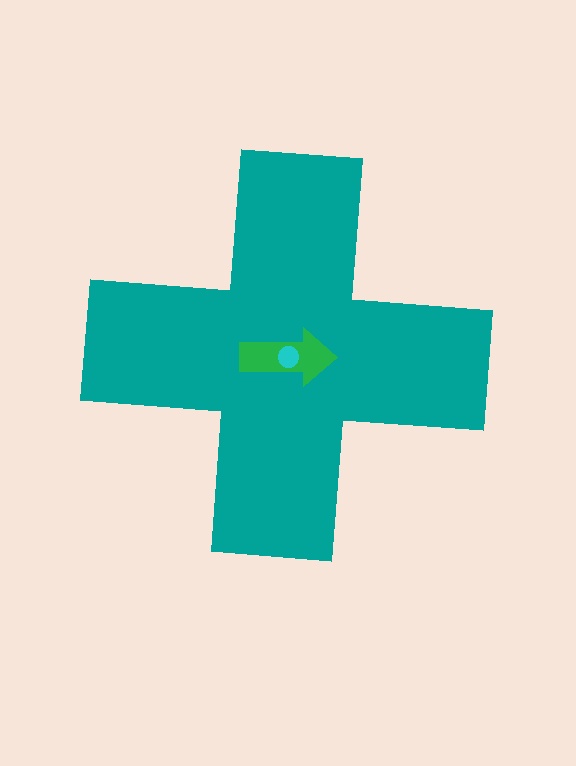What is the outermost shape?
The teal cross.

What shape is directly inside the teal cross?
The green arrow.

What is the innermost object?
The cyan circle.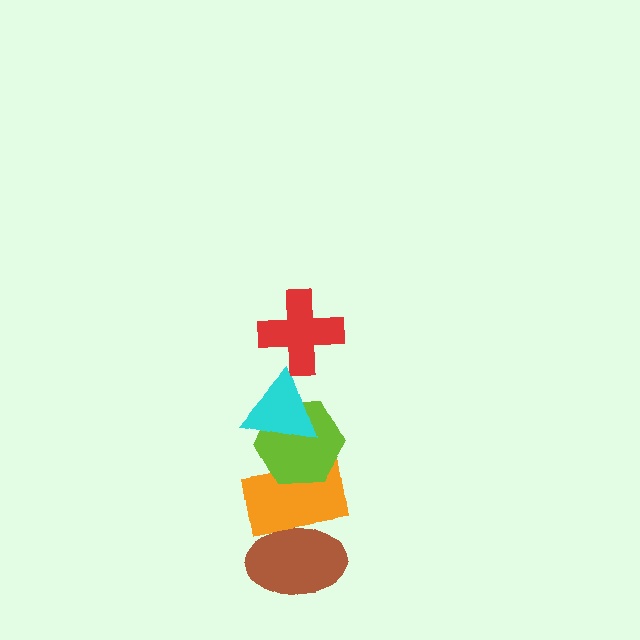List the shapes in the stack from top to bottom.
From top to bottom: the red cross, the cyan triangle, the lime hexagon, the orange rectangle, the brown ellipse.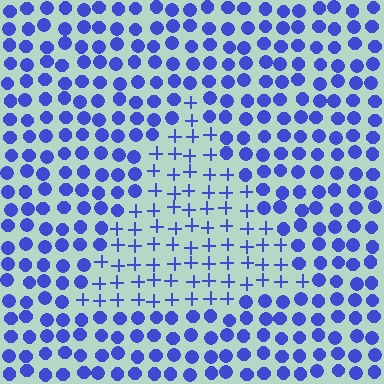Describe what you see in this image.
The image is filled with small blue elements arranged in a uniform grid. A triangle-shaped region contains plus signs, while the surrounding area contains circles. The boundary is defined purely by the change in element shape.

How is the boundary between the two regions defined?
The boundary is defined by a change in element shape: plus signs inside vs. circles outside. All elements share the same color and spacing.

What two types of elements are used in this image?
The image uses plus signs inside the triangle region and circles outside it.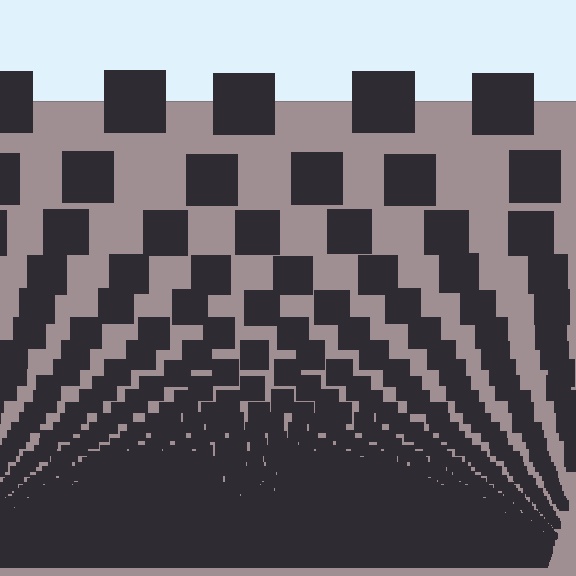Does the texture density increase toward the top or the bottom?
Density increases toward the bottom.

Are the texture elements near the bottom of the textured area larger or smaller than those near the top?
Smaller. The gradient is inverted — elements near the bottom are smaller and denser.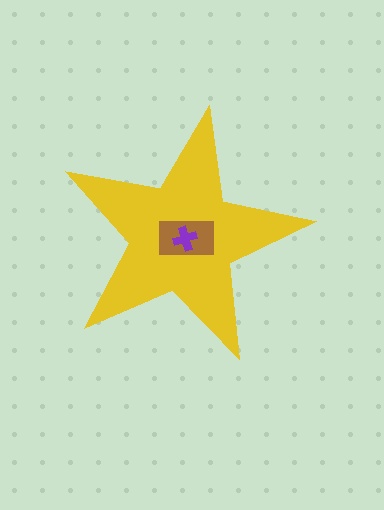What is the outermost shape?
The yellow star.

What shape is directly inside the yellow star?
The brown rectangle.